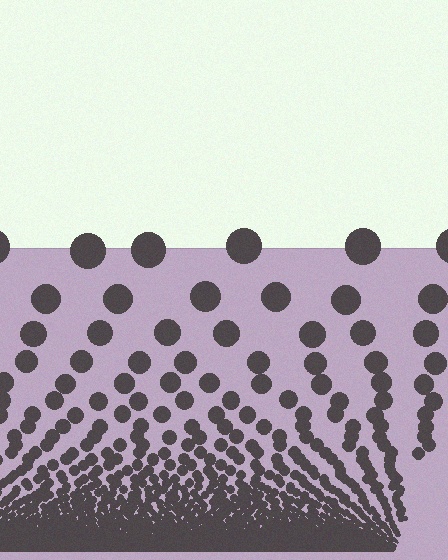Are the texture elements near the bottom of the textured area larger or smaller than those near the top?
Smaller. The gradient is inverted — elements near the bottom are smaller and denser.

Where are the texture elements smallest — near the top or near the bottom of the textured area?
Near the bottom.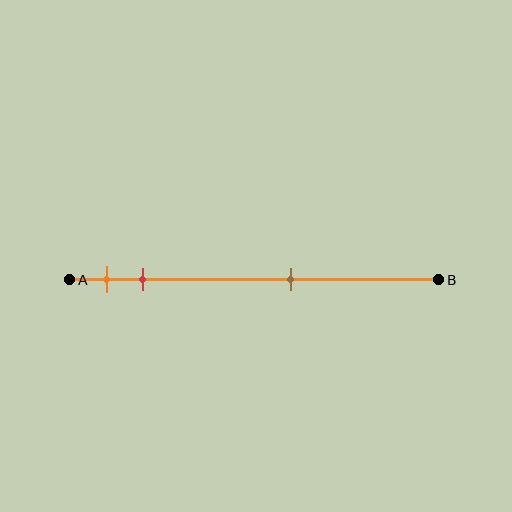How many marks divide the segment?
There are 3 marks dividing the segment.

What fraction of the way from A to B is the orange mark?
The orange mark is approximately 10% (0.1) of the way from A to B.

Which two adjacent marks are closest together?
The orange and red marks are the closest adjacent pair.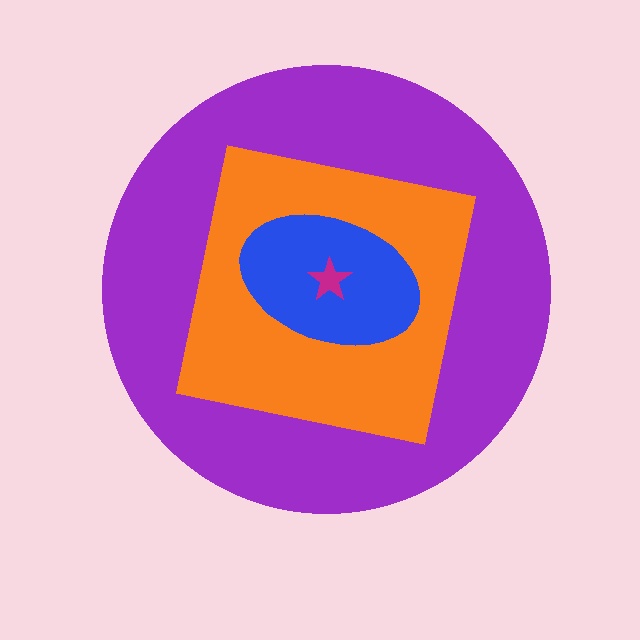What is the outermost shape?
The purple circle.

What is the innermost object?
The magenta star.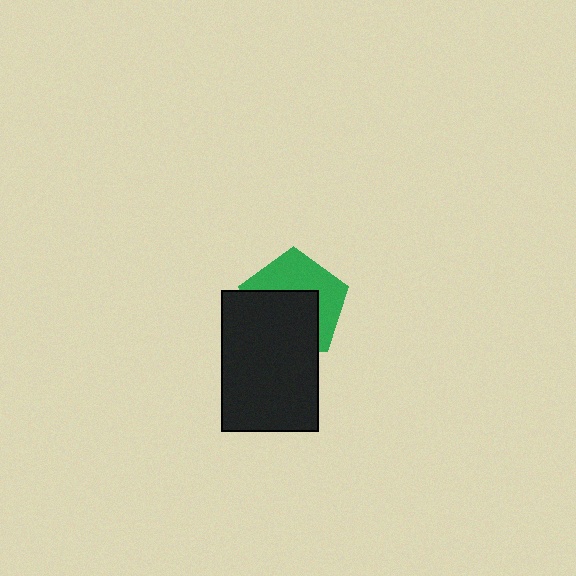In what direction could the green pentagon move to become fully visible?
The green pentagon could move up. That would shift it out from behind the black rectangle entirely.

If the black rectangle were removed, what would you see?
You would see the complete green pentagon.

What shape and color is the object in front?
The object in front is a black rectangle.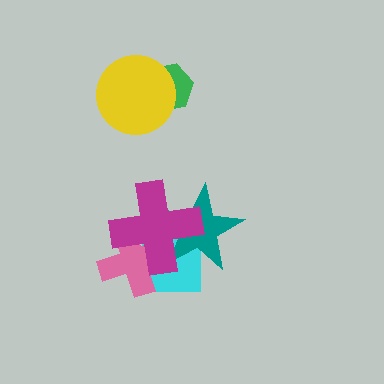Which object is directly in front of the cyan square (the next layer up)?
The teal star is directly in front of the cyan square.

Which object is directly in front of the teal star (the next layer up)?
The pink cross is directly in front of the teal star.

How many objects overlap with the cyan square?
3 objects overlap with the cyan square.